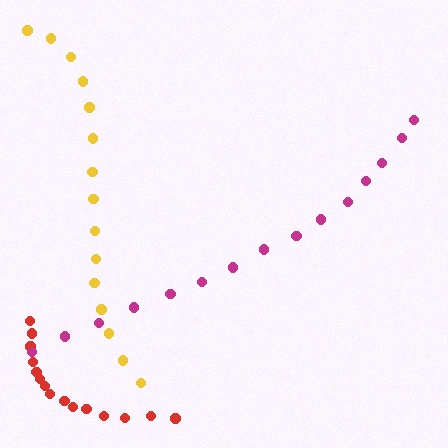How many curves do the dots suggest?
There are 3 distinct paths.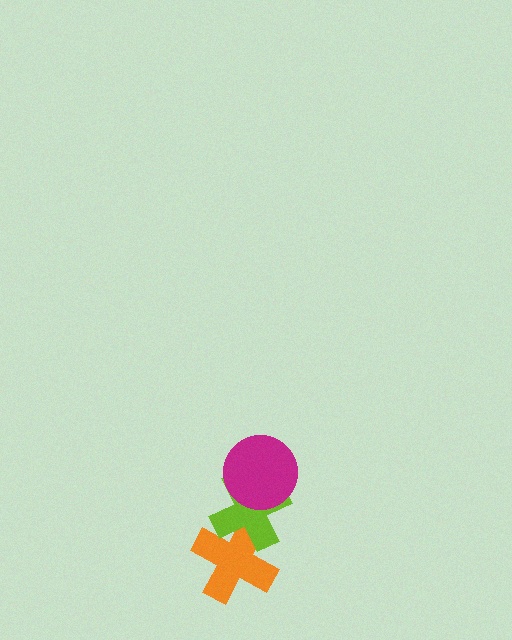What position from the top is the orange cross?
The orange cross is 3rd from the top.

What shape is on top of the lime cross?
The magenta circle is on top of the lime cross.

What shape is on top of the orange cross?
The lime cross is on top of the orange cross.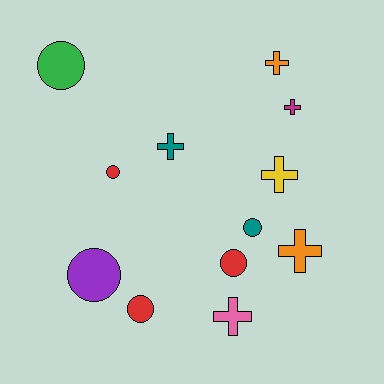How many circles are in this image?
There are 6 circles.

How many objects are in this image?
There are 12 objects.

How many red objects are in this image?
There are 3 red objects.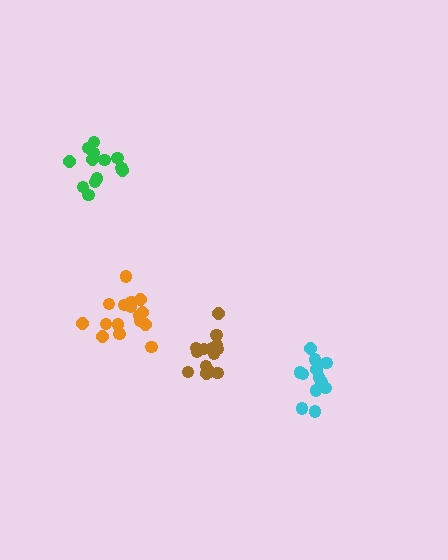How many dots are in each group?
Group 1: 13 dots, Group 2: 14 dots, Group 3: 16 dots, Group 4: 12 dots (55 total).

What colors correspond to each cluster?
The clusters are colored: green, brown, orange, cyan.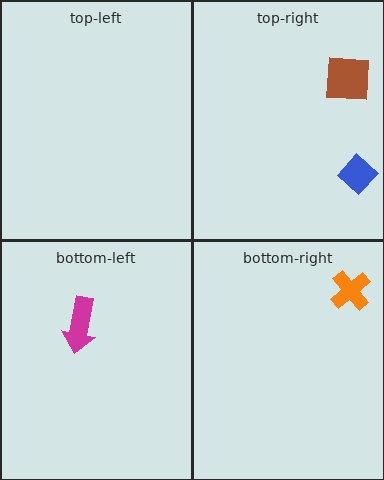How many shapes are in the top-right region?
2.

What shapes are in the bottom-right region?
The orange cross.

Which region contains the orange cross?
The bottom-right region.